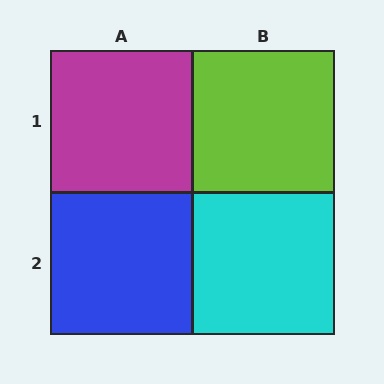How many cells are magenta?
1 cell is magenta.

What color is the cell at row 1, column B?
Lime.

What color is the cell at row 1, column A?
Magenta.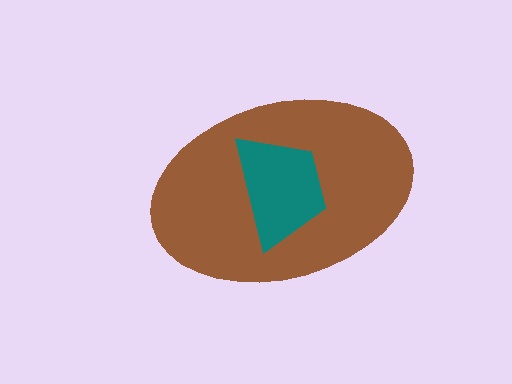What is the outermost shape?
The brown ellipse.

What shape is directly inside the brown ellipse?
The teal trapezoid.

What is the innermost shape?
The teal trapezoid.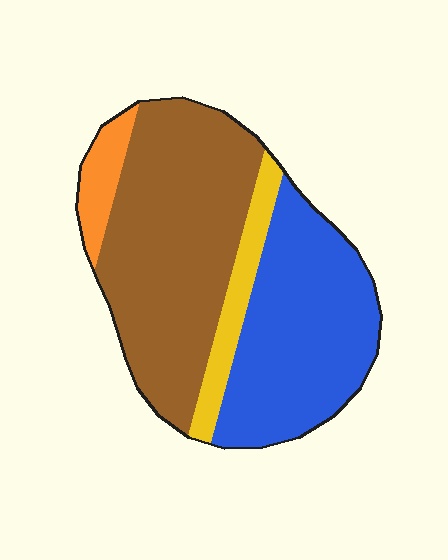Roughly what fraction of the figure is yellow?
Yellow takes up less than a quarter of the figure.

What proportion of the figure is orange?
Orange covers roughly 5% of the figure.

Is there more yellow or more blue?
Blue.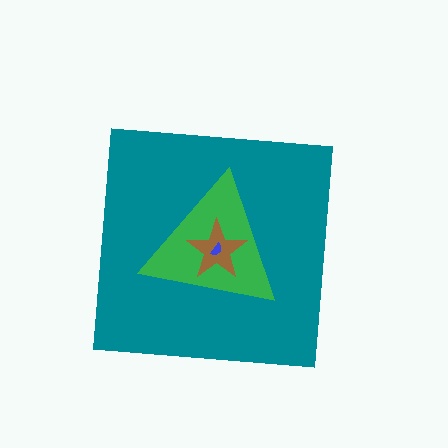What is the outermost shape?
The teal square.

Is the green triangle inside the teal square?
Yes.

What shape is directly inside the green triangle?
The brown star.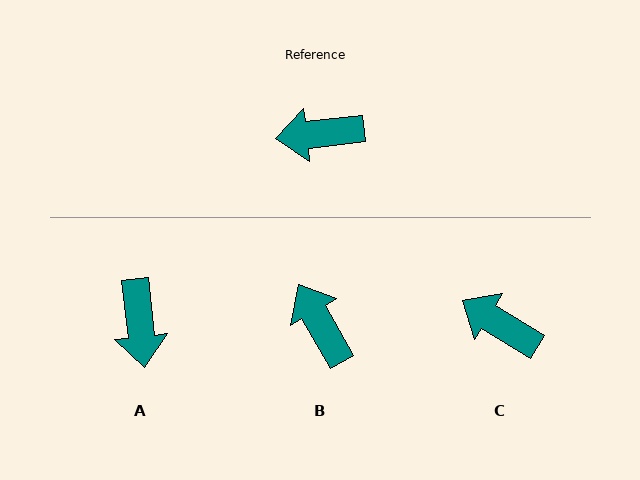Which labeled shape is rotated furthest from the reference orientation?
A, about 90 degrees away.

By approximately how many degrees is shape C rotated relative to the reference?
Approximately 38 degrees clockwise.